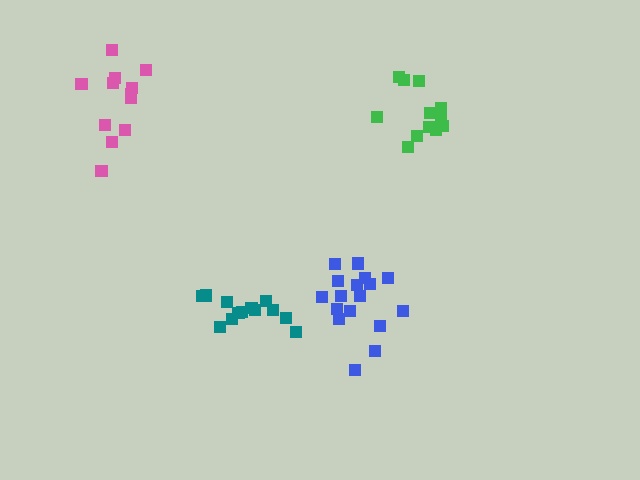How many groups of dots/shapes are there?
There are 4 groups.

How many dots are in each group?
Group 1: 12 dots, Group 2: 13 dots, Group 3: 17 dots, Group 4: 12 dots (54 total).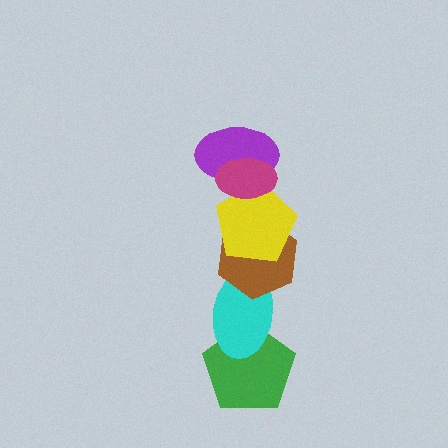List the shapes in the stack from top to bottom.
From top to bottom: the magenta ellipse, the purple ellipse, the yellow pentagon, the brown hexagon, the cyan ellipse, the green pentagon.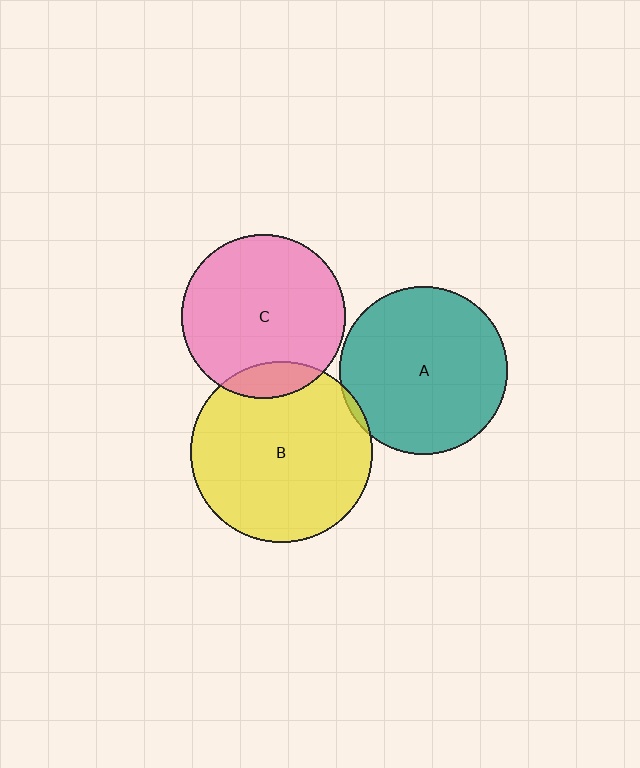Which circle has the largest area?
Circle B (yellow).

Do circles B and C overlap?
Yes.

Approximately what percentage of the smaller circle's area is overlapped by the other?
Approximately 10%.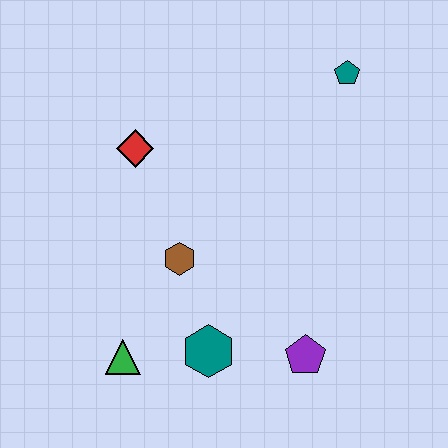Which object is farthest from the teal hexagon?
The teal pentagon is farthest from the teal hexagon.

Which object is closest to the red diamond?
The brown hexagon is closest to the red diamond.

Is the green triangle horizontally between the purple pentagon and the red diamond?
No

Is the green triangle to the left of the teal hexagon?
Yes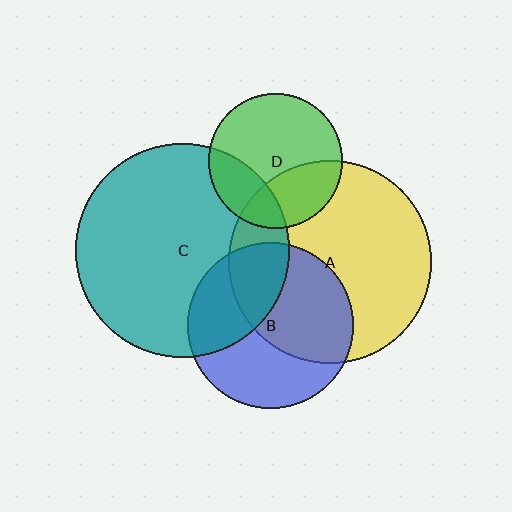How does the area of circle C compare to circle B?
Approximately 1.7 times.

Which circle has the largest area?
Circle C (teal).